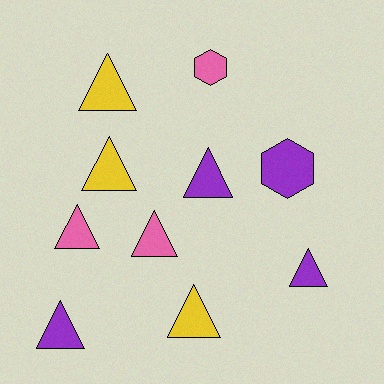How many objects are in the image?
There are 10 objects.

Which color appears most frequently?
Purple, with 4 objects.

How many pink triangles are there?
There are 2 pink triangles.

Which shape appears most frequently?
Triangle, with 8 objects.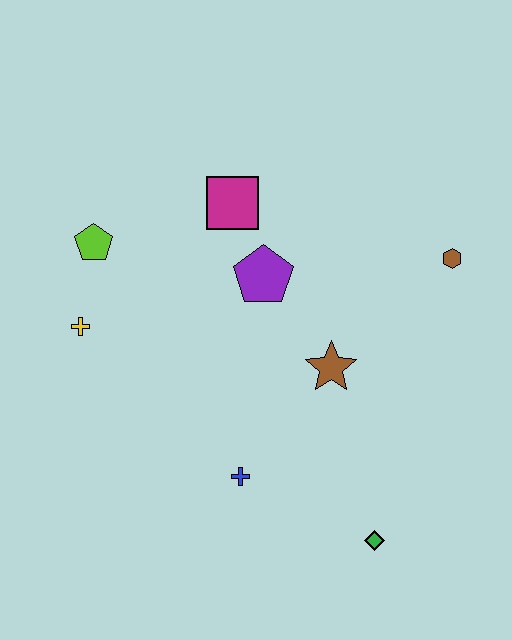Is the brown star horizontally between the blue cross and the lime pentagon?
No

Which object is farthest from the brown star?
The lime pentagon is farthest from the brown star.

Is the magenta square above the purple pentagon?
Yes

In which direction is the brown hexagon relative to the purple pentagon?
The brown hexagon is to the right of the purple pentagon.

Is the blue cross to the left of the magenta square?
No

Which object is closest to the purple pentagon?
The magenta square is closest to the purple pentagon.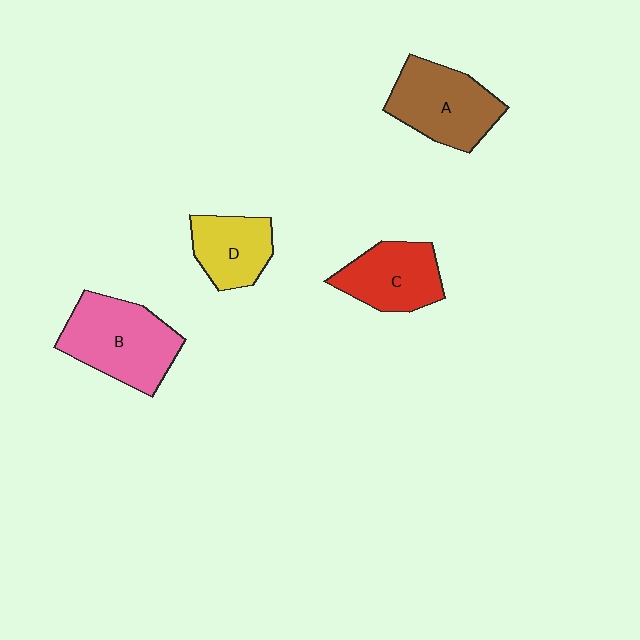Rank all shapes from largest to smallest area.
From largest to smallest: B (pink), A (brown), C (red), D (yellow).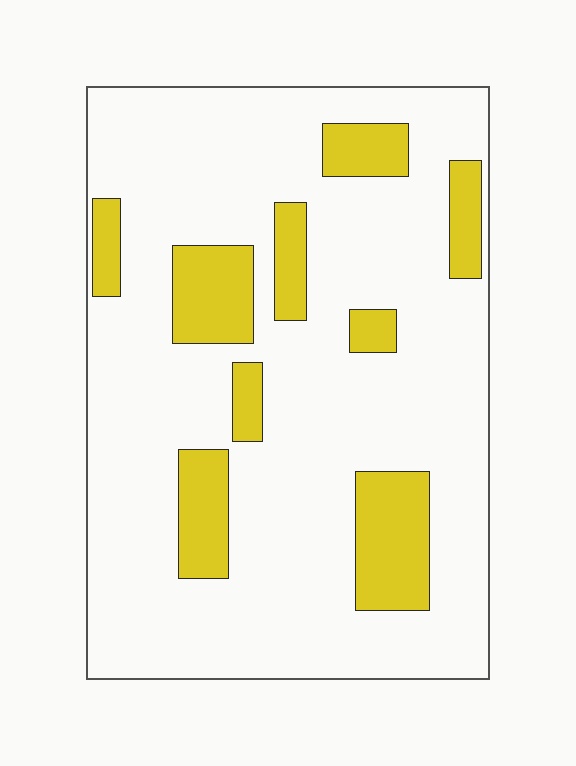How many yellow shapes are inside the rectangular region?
9.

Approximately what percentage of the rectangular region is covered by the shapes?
Approximately 20%.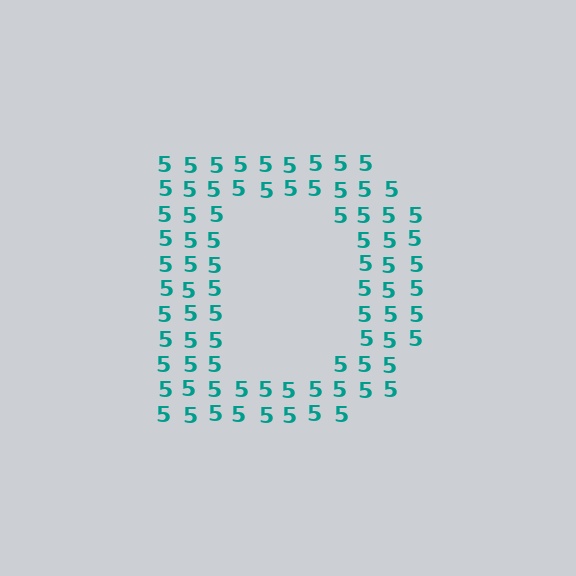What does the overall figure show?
The overall figure shows the letter D.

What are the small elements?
The small elements are digit 5's.